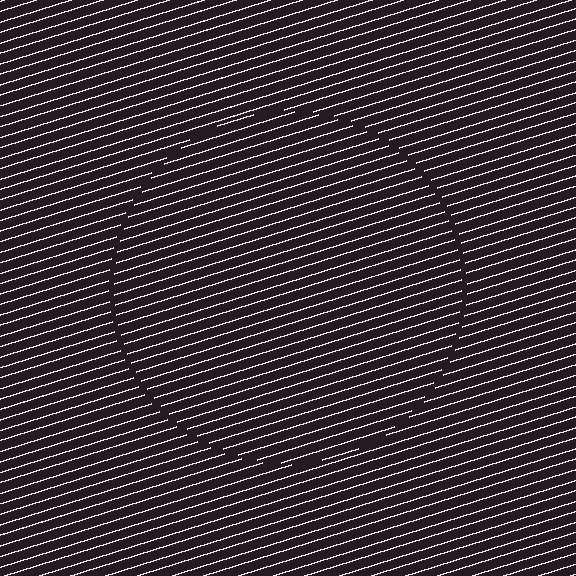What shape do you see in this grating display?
An illusory circle. The interior of the shape contains the same grating, shifted by half a period — the contour is defined by the phase discontinuity where line-ends from the inner and outer gratings abut.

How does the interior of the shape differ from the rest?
The interior of the shape contains the same grating, shifted by half a period — the contour is defined by the phase discontinuity where line-ends from the inner and outer gratings abut.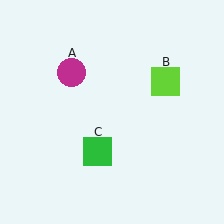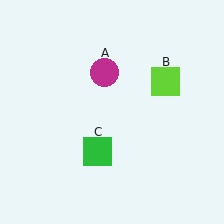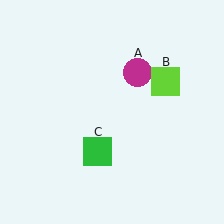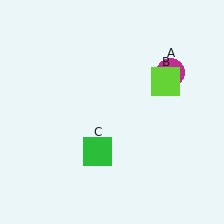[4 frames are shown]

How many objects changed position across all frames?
1 object changed position: magenta circle (object A).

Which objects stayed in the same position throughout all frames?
Lime square (object B) and green square (object C) remained stationary.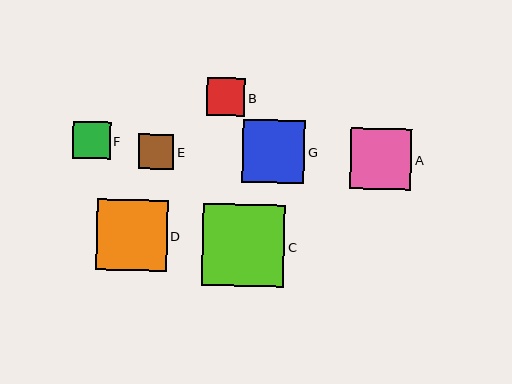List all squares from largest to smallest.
From largest to smallest: C, D, G, A, B, F, E.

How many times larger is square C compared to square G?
Square C is approximately 1.3 times the size of square G.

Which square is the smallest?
Square E is the smallest with a size of approximately 35 pixels.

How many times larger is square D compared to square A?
Square D is approximately 1.2 times the size of square A.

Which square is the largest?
Square C is the largest with a size of approximately 83 pixels.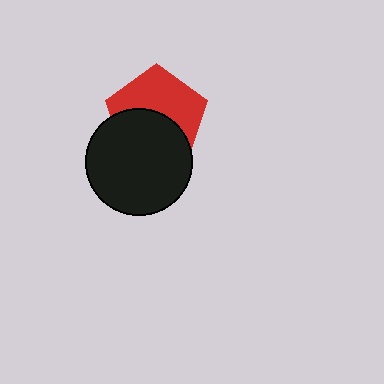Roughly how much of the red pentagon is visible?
About half of it is visible (roughly 52%).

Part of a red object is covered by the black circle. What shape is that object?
It is a pentagon.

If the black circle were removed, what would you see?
You would see the complete red pentagon.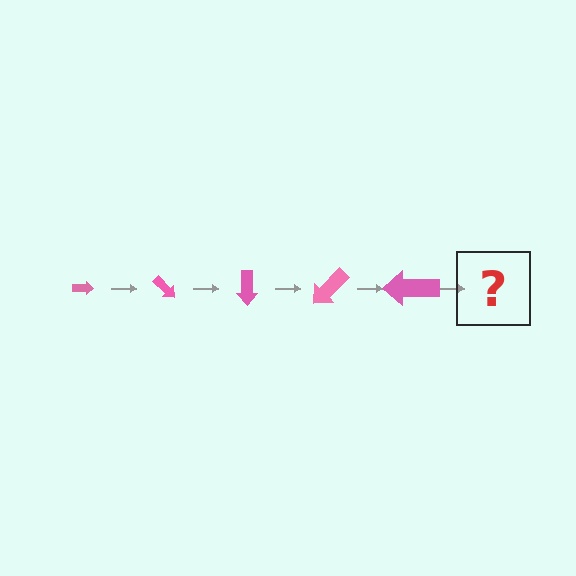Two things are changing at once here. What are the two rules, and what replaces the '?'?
The two rules are that the arrow grows larger each step and it rotates 45 degrees each step. The '?' should be an arrow, larger than the previous one and rotated 225 degrees from the start.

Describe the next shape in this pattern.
It should be an arrow, larger than the previous one and rotated 225 degrees from the start.